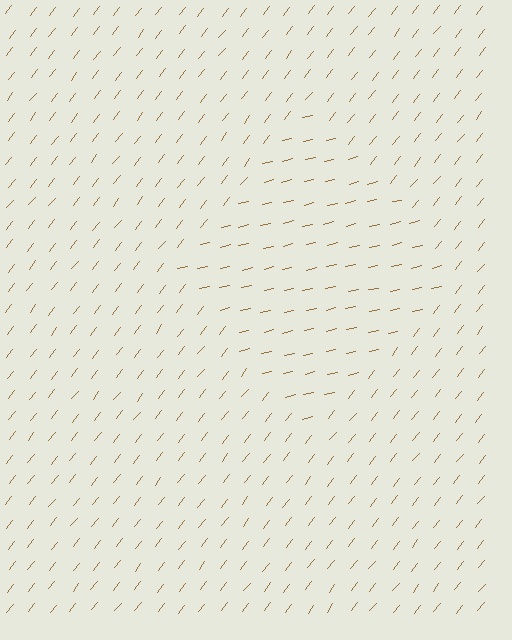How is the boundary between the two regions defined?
The boundary is defined purely by a change in line orientation (approximately 38 degrees difference). All lines are the same color and thickness.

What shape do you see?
I see a diamond.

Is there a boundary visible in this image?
Yes, there is a texture boundary formed by a change in line orientation.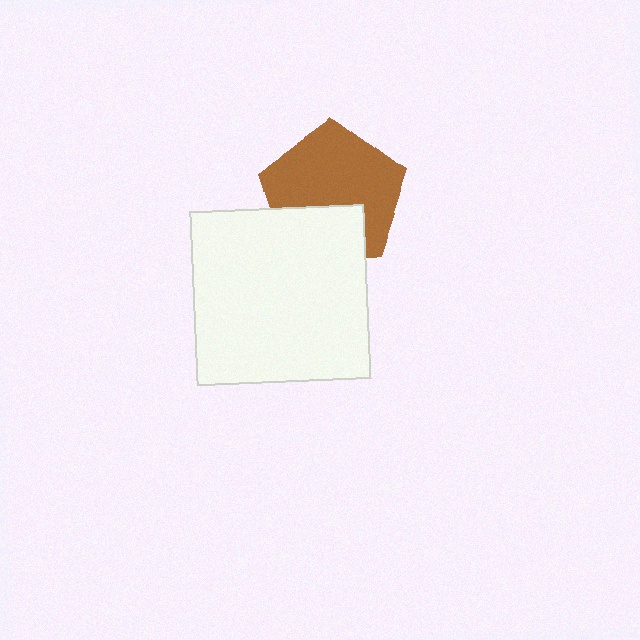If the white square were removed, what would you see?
You would see the complete brown pentagon.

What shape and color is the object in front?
The object in front is a white square.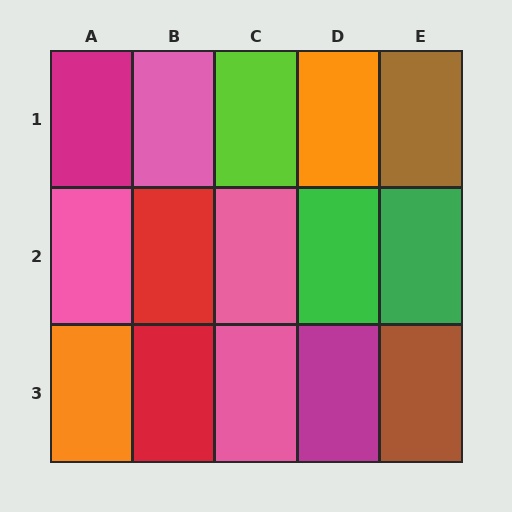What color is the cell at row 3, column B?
Red.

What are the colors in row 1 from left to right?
Magenta, pink, lime, orange, brown.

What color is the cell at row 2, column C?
Pink.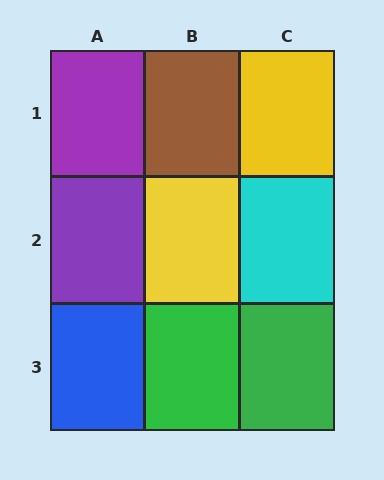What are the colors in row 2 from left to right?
Purple, yellow, cyan.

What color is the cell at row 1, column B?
Brown.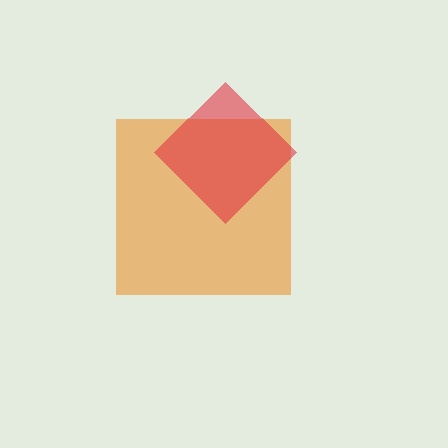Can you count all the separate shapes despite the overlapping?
Yes, there are 2 separate shapes.